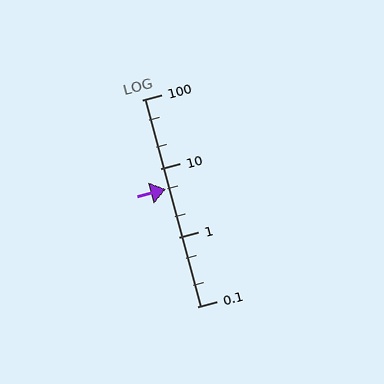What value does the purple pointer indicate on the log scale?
The pointer indicates approximately 5.1.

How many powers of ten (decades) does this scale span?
The scale spans 3 decades, from 0.1 to 100.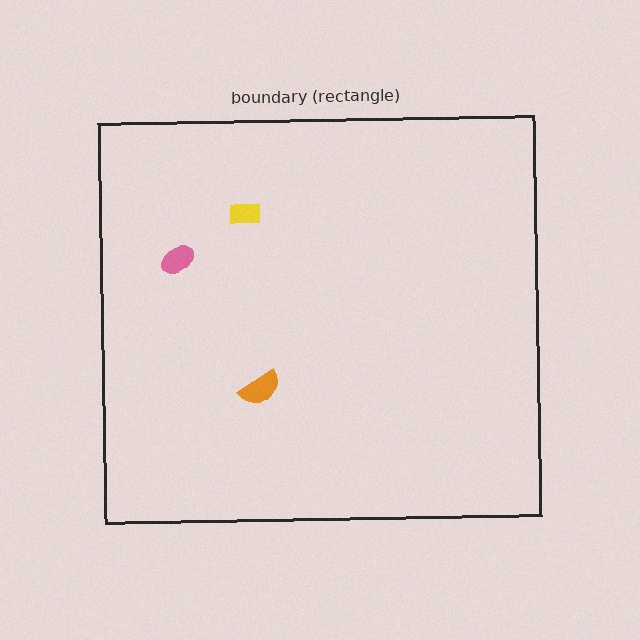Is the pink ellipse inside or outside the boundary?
Inside.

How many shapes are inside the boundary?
3 inside, 0 outside.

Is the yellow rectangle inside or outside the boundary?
Inside.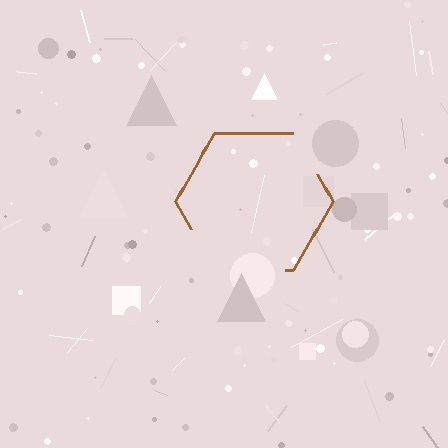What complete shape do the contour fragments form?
The contour fragments form a hexagon.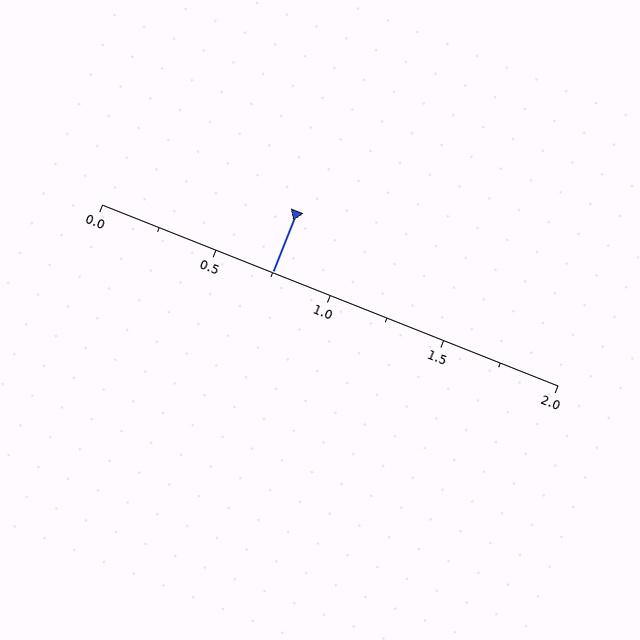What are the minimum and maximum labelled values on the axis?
The axis runs from 0.0 to 2.0.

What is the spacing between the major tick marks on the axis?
The major ticks are spaced 0.5 apart.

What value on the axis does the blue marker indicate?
The marker indicates approximately 0.75.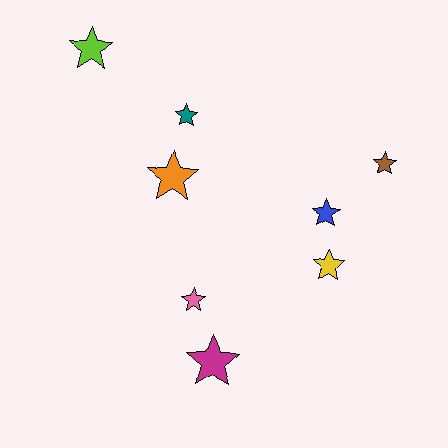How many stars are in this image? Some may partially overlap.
There are 8 stars.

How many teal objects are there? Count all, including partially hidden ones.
There is 1 teal object.